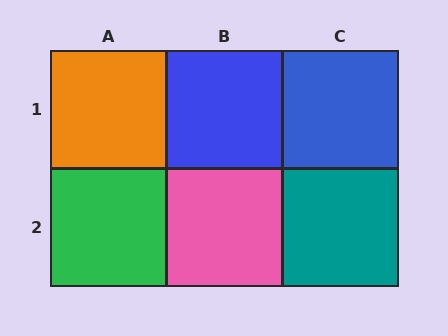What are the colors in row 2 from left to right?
Green, pink, teal.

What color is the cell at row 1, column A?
Orange.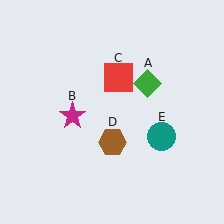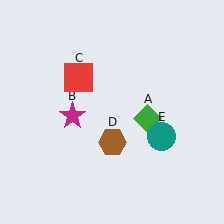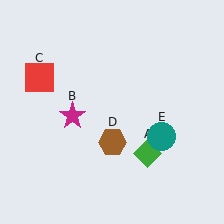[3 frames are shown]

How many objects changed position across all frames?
2 objects changed position: green diamond (object A), red square (object C).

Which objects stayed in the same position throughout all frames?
Magenta star (object B) and brown hexagon (object D) and teal circle (object E) remained stationary.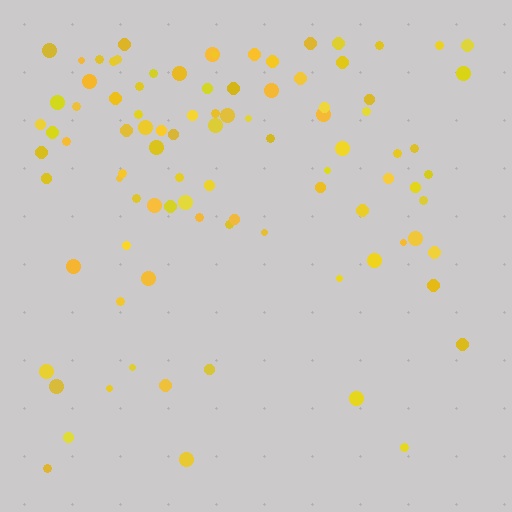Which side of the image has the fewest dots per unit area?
The bottom.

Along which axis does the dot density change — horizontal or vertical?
Vertical.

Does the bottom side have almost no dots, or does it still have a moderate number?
Still a moderate number, just noticeably fewer than the top.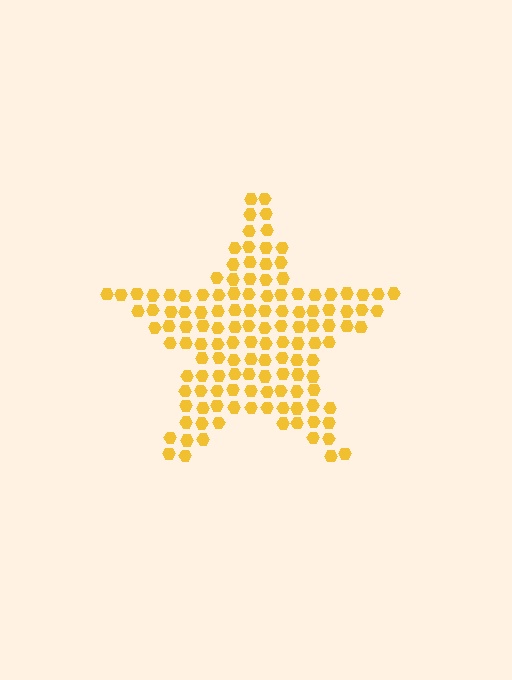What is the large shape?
The large shape is a star.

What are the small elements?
The small elements are hexagons.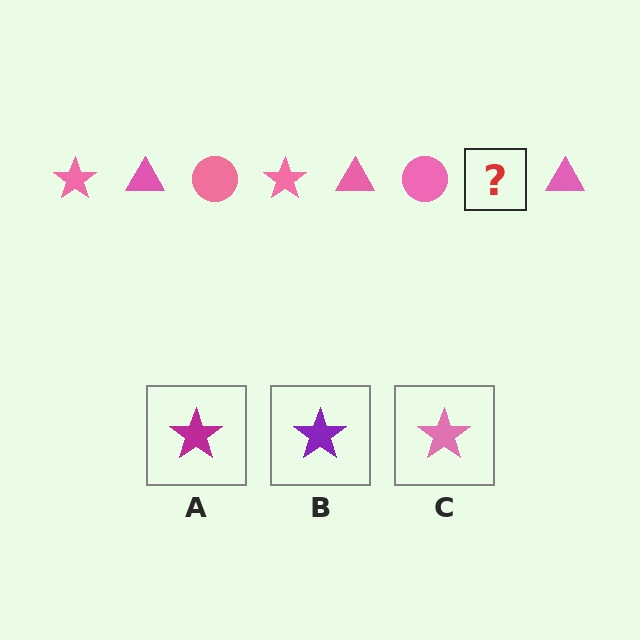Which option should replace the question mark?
Option C.